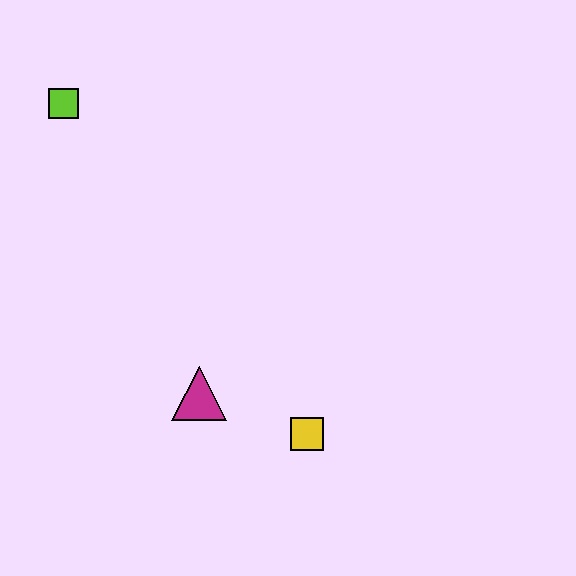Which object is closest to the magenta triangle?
The yellow square is closest to the magenta triangle.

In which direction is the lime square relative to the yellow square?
The lime square is above the yellow square.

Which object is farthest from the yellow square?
The lime square is farthest from the yellow square.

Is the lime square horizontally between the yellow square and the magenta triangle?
No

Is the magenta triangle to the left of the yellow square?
Yes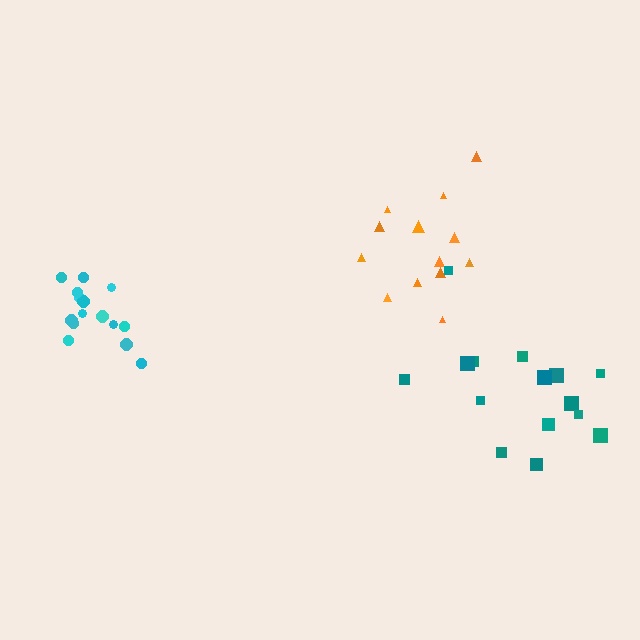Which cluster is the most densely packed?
Cyan.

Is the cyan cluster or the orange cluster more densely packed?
Cyan.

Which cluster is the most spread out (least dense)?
Teal.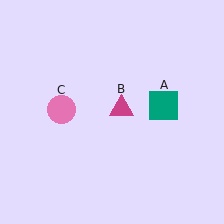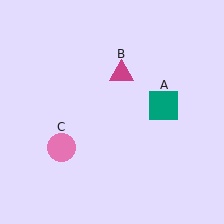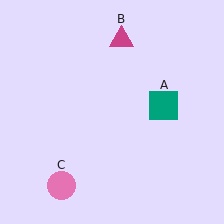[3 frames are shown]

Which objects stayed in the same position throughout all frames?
Teal square (object A) remained stationary.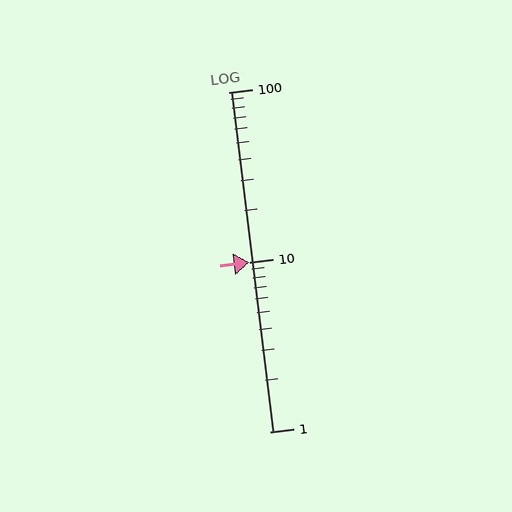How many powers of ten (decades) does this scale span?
The scale spans 2 decades, from 1 to 100.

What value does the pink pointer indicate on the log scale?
The pointer indicates approximately 10.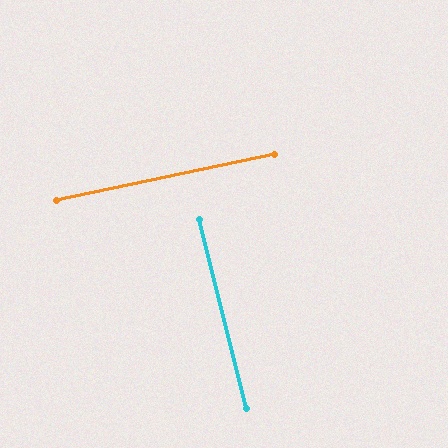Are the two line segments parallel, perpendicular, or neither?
Perpendicular — they meet at approximately 88°.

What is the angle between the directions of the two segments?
Approximately 88 degrees.